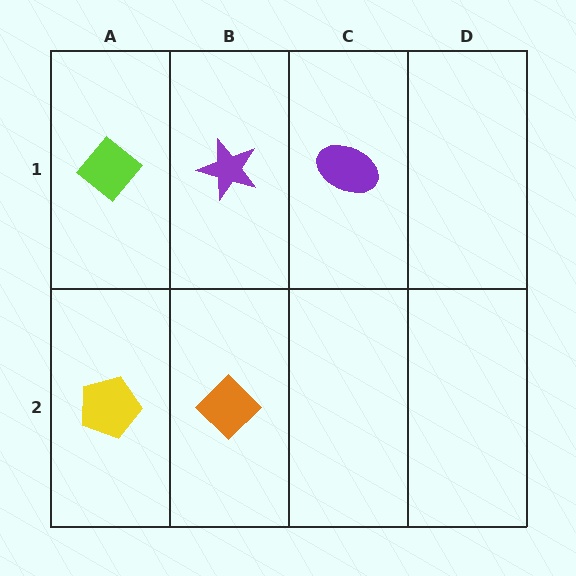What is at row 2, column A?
A yellow pentagon.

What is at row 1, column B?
A purple star.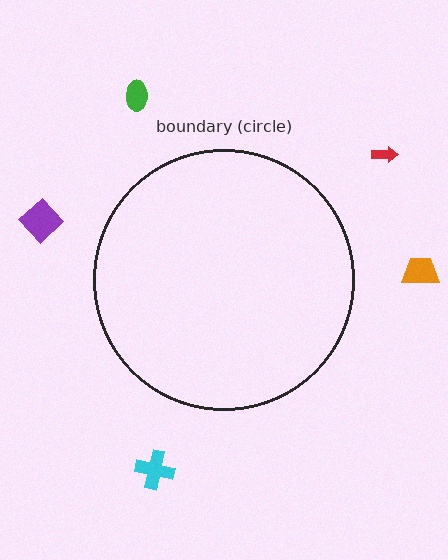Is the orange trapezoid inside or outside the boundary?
Outside.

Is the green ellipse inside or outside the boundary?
Outside.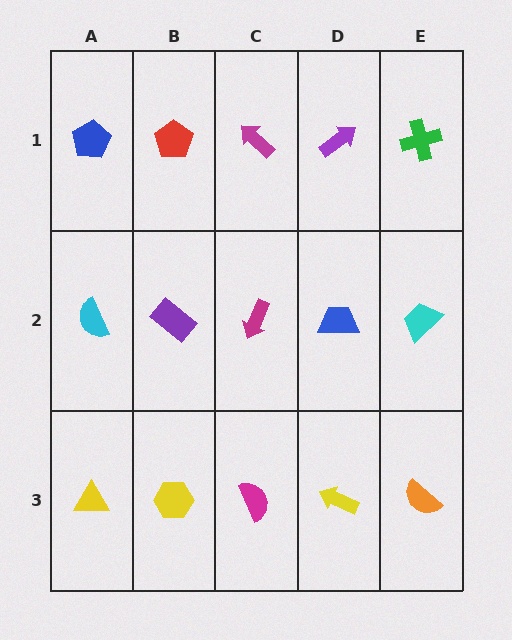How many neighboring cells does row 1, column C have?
3.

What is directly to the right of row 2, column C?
A blue trapezoid.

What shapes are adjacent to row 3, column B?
A purple rectangle (row 2, column B), a yellow triangle (row 3, column A), a magenta semicircle (row 3, column C).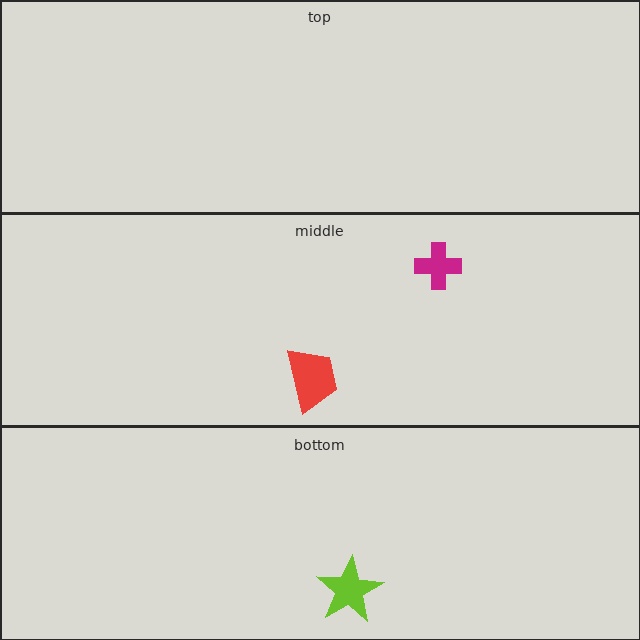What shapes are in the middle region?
The magenta cross, the red trapezoid.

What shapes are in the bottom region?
The lime star.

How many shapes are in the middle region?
2.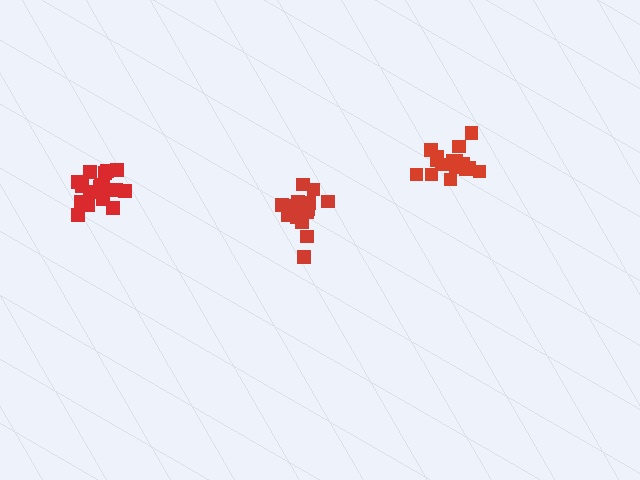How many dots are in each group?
Group 1: 18 dots, Group 2: 19 dots, Group 3: 17 dots (54 total).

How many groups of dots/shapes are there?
There are 3 groups.